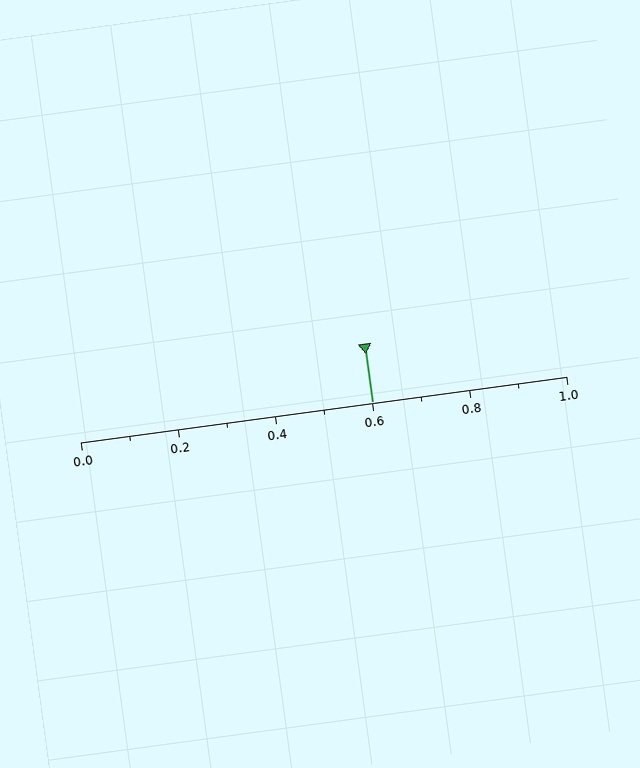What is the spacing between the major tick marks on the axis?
The major ticks are spaced 0.2 apart.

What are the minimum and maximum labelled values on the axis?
The axis runs from 0.0 to 1.0.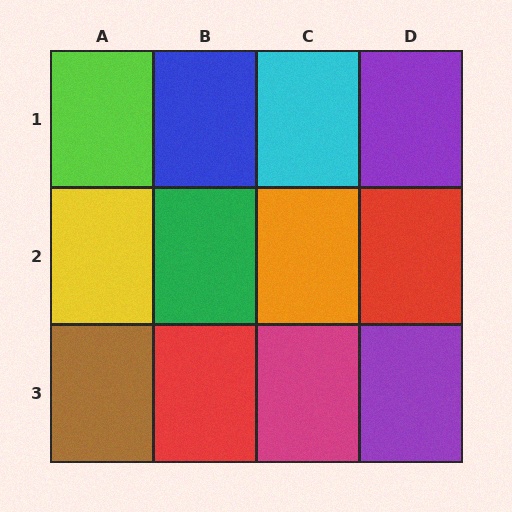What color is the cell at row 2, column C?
Orange.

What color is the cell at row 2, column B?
Green.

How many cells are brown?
1 cell is brown.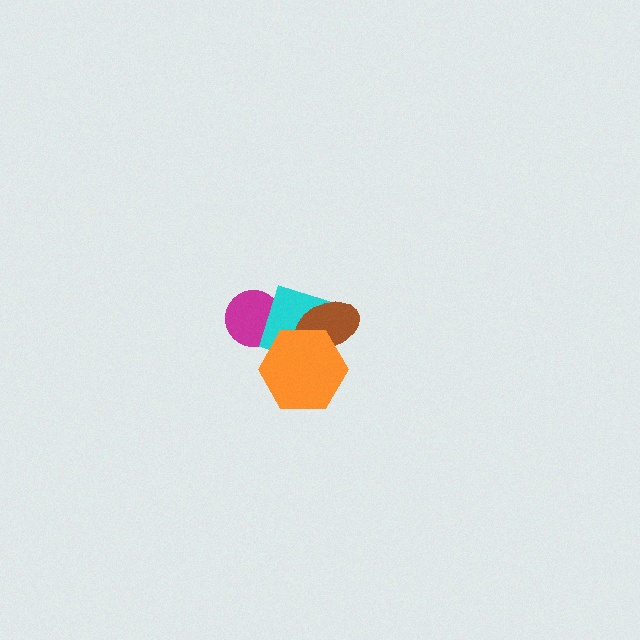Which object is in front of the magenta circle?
The cyan diamond is in front of the magenta circle.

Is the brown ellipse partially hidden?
Yes, it is partially covered by another shape.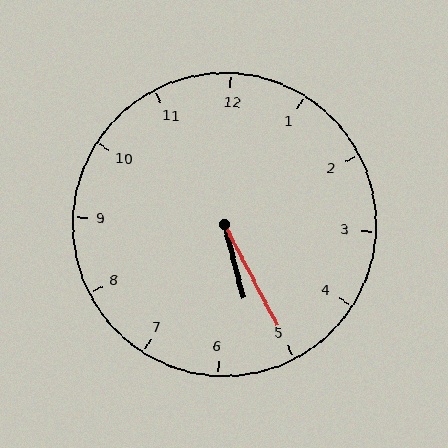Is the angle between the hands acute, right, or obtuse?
It is acute.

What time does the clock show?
5:25.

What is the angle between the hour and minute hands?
Approximately 12 degrees.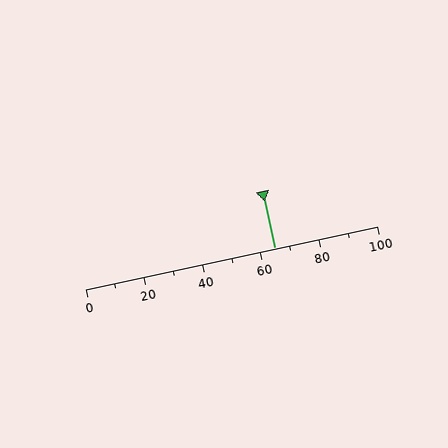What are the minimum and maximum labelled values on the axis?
The axis runs from 0 to 100.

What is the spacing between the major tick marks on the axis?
The major ticks are spaced 20 apart.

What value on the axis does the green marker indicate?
The marker indicates approximately 65.